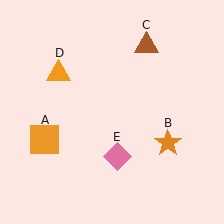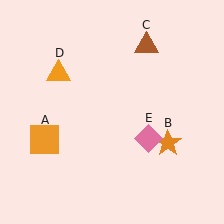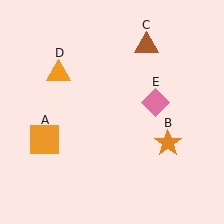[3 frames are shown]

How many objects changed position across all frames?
1 object changed position: pink diamond (object E).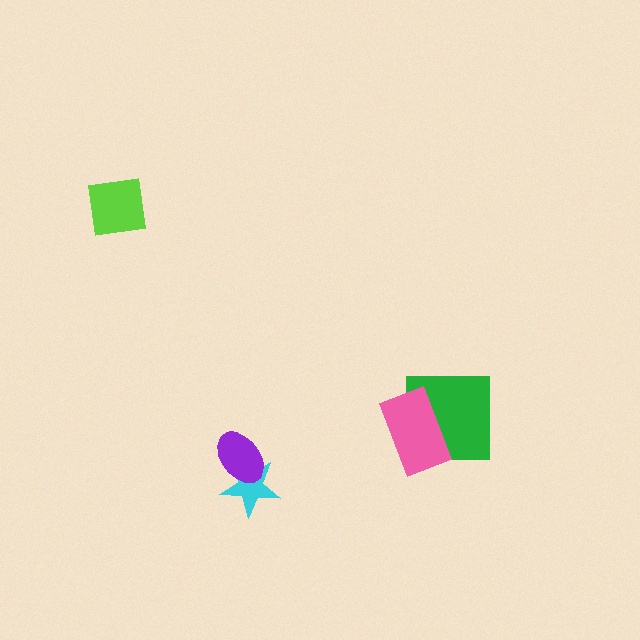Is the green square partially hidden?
Yes, it is partially covered by another shape.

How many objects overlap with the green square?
1 object overlaps with the green square.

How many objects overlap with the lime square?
0 objects overlap with the lime square.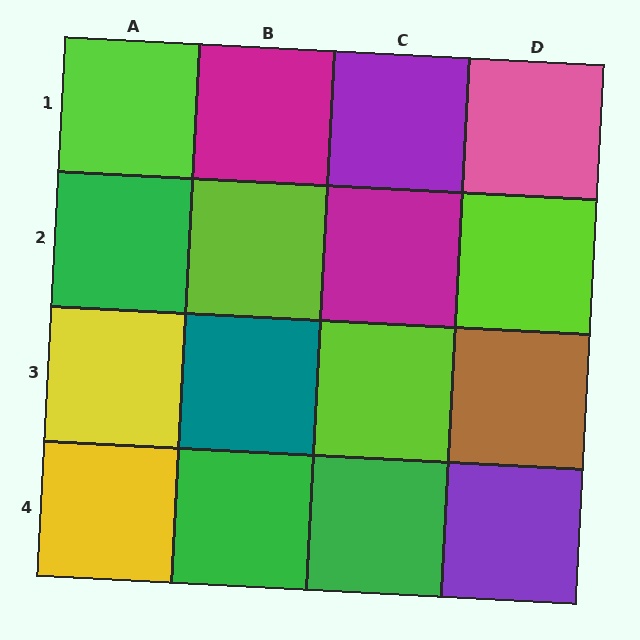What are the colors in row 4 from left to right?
Yellow, green, green, purple.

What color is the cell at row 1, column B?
Magenta.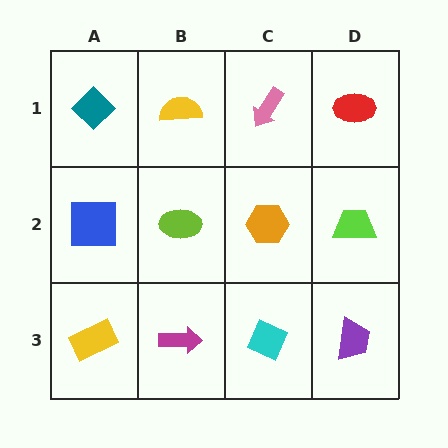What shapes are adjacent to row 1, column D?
A lime trapezoid (row 2, column D), a pink arrow (row 1, column C).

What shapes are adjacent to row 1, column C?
An orange hexagon (row 2, column C), a yellow semicircle (row 1, column B), a red ellipse (row 1, column D).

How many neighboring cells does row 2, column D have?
3.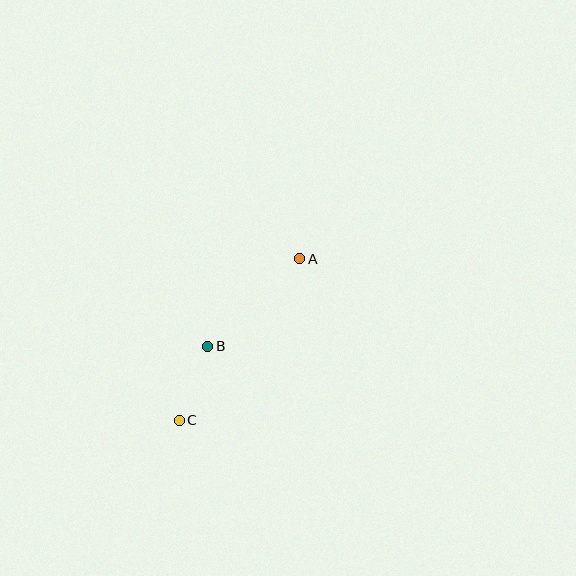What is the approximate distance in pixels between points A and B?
The distance between A and B is approximately 127 pixels.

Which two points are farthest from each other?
Points A and C are farthest from each other.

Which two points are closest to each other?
Points B and C are closest to each other.